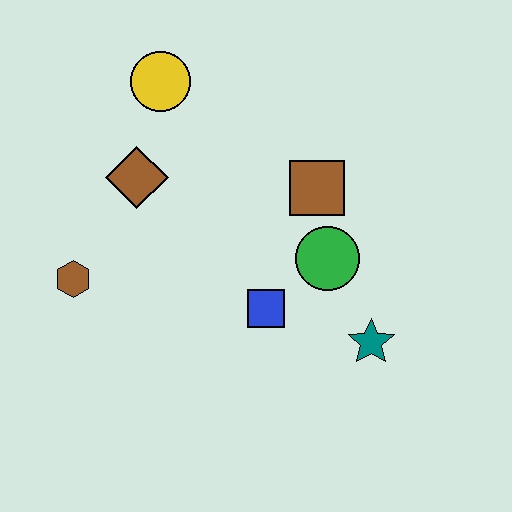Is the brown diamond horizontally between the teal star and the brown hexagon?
Yes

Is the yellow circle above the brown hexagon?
Yes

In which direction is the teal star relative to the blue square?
The teal star is to the right of the blue square.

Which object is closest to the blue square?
The green circle is closest to the blue square.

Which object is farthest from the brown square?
The brown hexagon is farthest from the brown square.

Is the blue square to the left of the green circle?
Yes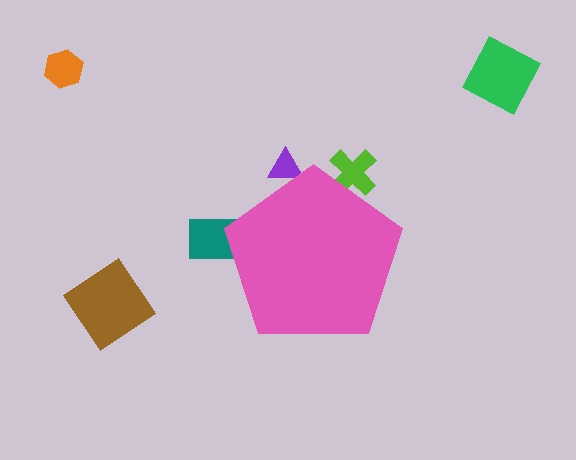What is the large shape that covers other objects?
A pink pentagon.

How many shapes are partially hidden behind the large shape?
3 shapes are partially hidden.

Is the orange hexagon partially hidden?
No, the orange hexagon is fully visible.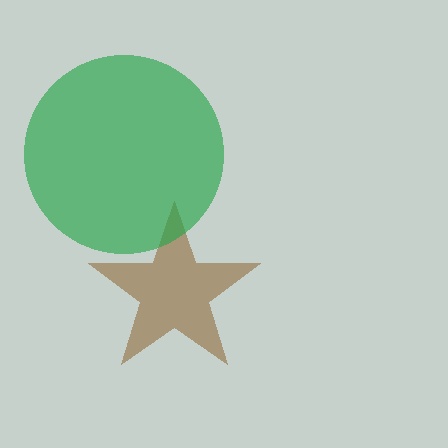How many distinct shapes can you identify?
There are 2 distinct shapes: a brown star, a green circle.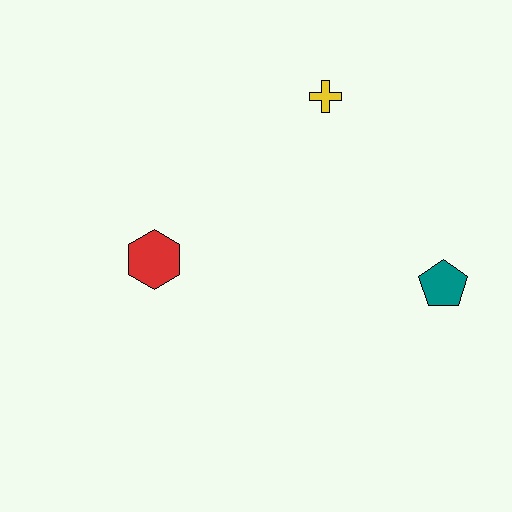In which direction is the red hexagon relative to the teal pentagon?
The red hexagon is to the left of the teal pentagon.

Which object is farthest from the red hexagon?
The teal pentagon is farthest from the red hexagon.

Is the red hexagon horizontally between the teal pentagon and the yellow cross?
No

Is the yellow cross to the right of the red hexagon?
Yes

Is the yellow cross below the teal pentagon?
No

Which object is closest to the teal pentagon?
The yellow cross is closest to the teal pentagon.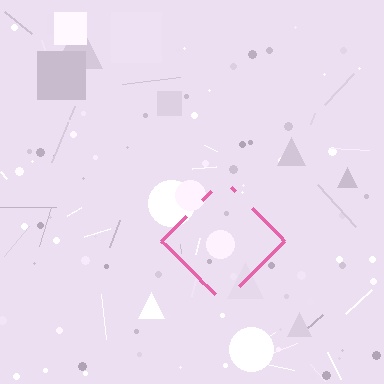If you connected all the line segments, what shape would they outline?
They would outline a diamond.